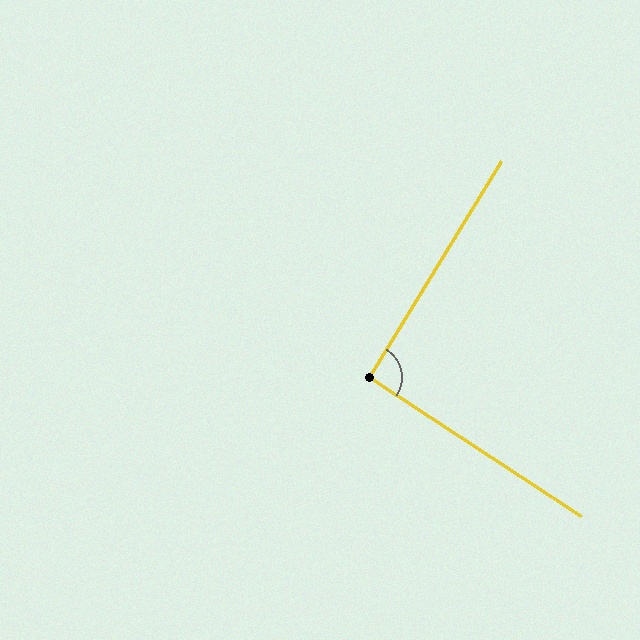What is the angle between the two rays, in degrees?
Approximately 92 degrees.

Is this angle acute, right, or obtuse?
It is approximately a right angle.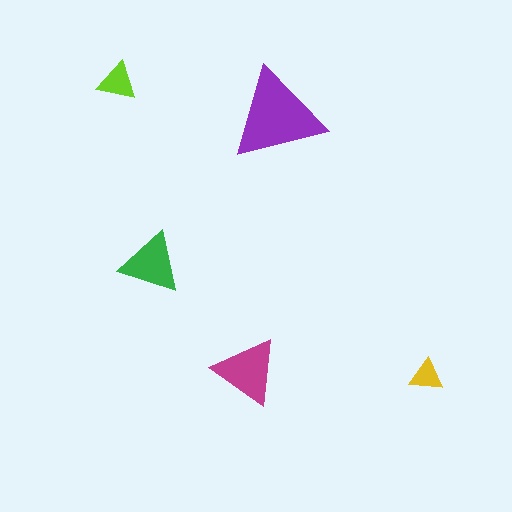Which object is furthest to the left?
The lime triangle is leftmost.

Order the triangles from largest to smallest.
the purple one, the magenta one, the green one, the lime one, the yellow one.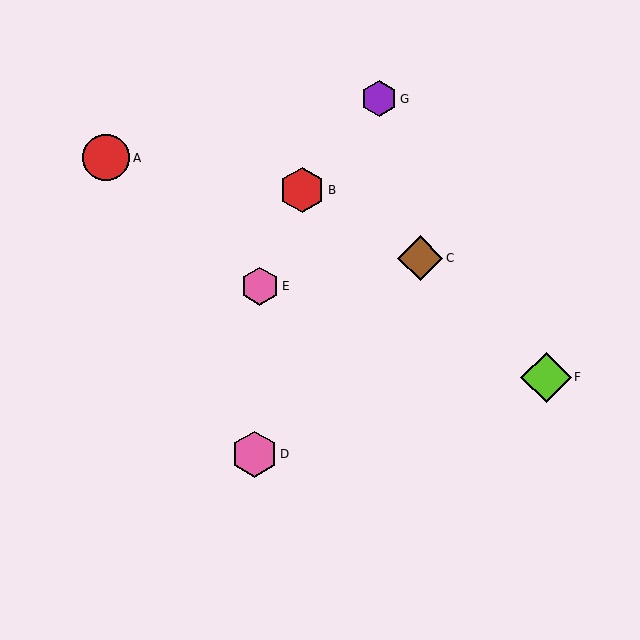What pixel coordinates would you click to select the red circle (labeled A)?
Click at (106, 158) to select the red circle A.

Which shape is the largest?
The lime diamond (labeled F) is the largest.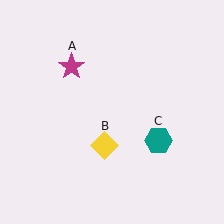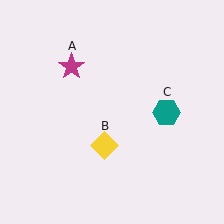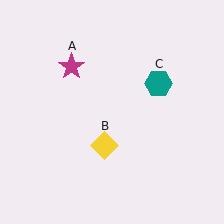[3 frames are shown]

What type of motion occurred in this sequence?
The teal hexagon (object C) rotated counterclockwise around the center of the scene.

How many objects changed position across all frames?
1 object changed position: teal hexagon (object C).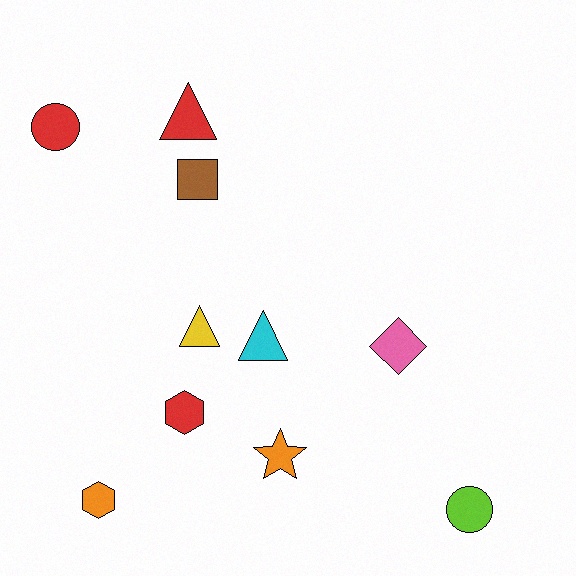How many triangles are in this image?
There are 3 triangles.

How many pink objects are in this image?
There is 1 pink object.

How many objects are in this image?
There are 10 objects.